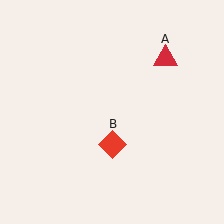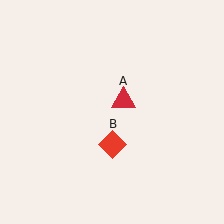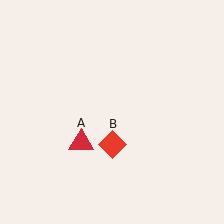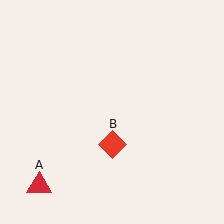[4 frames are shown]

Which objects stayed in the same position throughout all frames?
Red diamond (object B) remained stationary.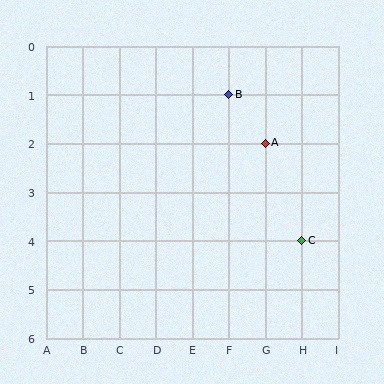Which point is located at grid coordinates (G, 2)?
Point A is at (G, 2).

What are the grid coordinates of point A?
Point A is at grid coordinates (G, 2).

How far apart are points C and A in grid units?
Points C and A are 1 column and 2 rows apart (about 2.2 grid units diagonally).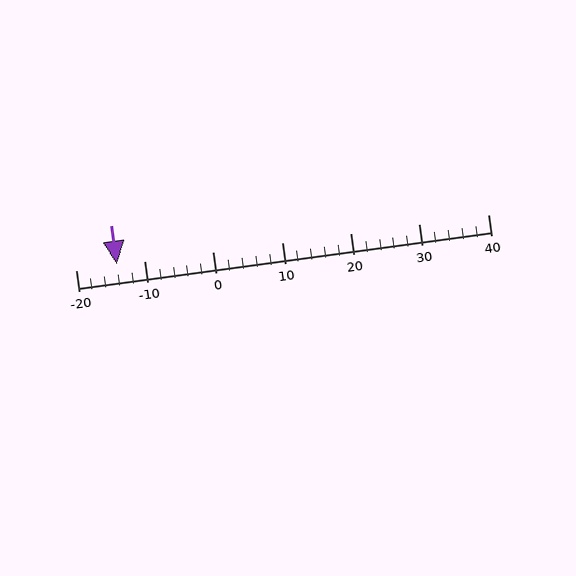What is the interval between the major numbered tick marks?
The major tick marks are spaced 10 units apart.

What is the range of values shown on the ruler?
The ruler shows values from -20 to 40.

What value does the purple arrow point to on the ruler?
The purple arrow points to approximately -14.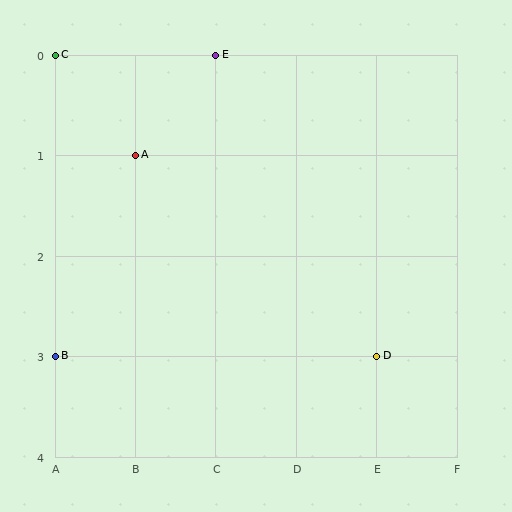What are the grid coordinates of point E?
Point E is at grid coordinates (C, 0).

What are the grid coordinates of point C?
Point C is at grid coordinates (A, 0).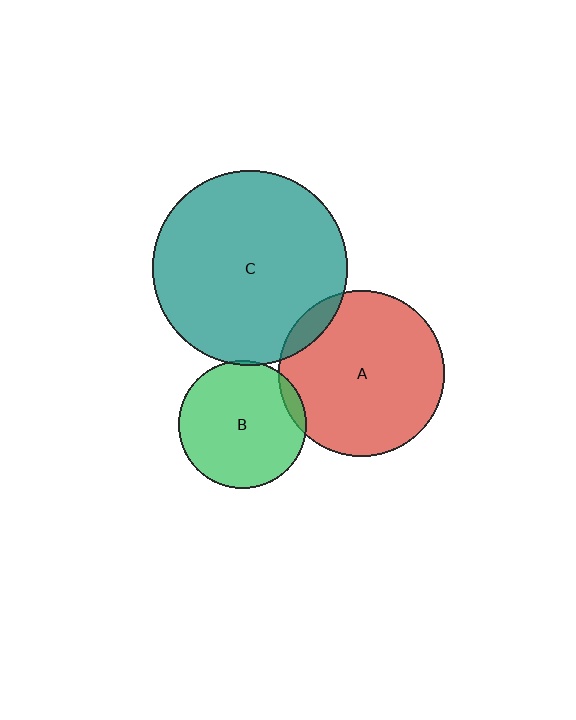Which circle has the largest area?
Circle C (teal).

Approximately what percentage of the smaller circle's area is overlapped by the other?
Approximately 5%.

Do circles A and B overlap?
Yes.